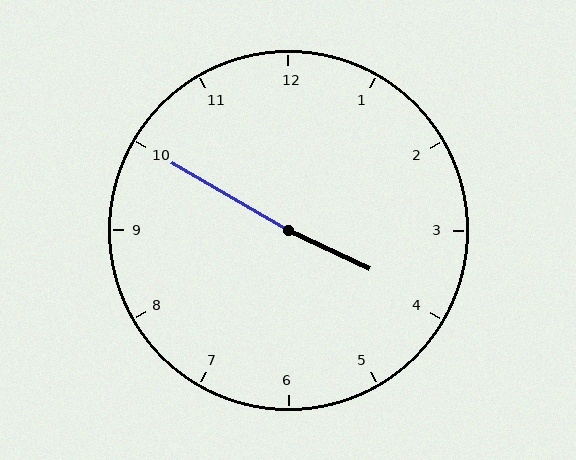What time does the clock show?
3:50.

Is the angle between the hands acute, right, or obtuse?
It is obtuse.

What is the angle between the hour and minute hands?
Approximately 175 degrees.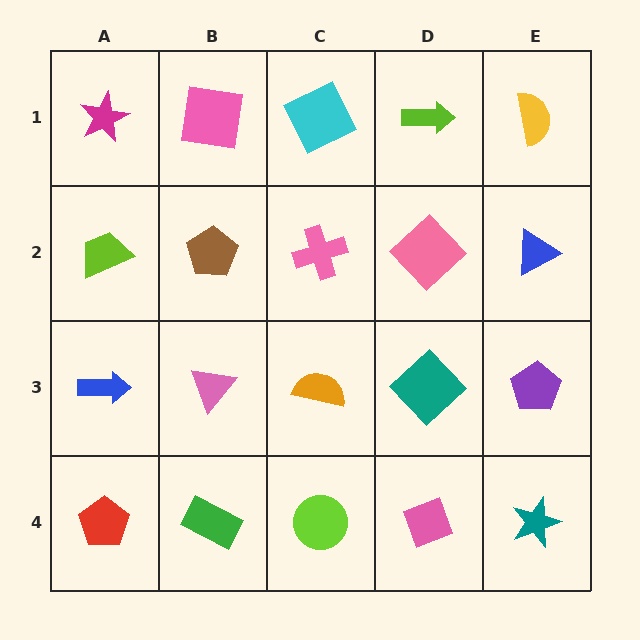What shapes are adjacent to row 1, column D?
A pink diamond (row 2, column D), a cyan square (row 1, column C), a yellow semicircle (row 1, column E).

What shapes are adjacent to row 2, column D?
A lime arrow (row 1, column D), a teal diamond (row 3, column D), a pink cross (row 2, column C), a blue triangle (row 2, column E).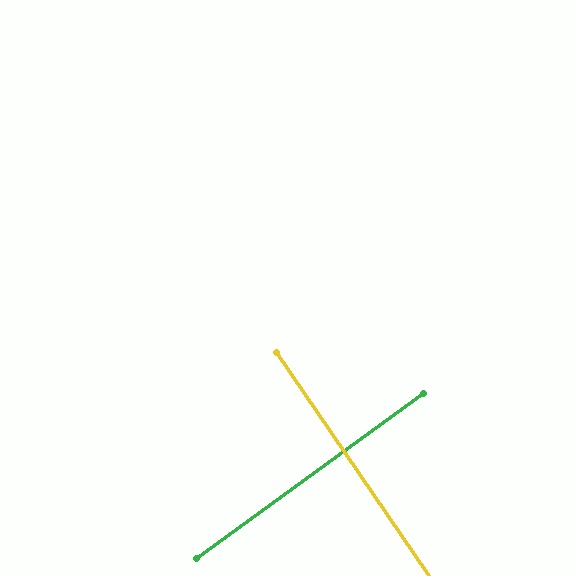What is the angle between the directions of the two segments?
Approximately 88 degrees.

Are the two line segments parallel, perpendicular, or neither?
Perpendicular — they meet at approximately 88°.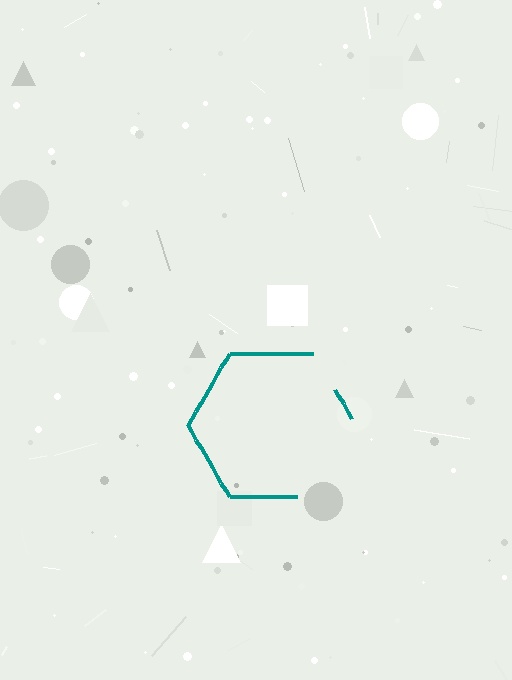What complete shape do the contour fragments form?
The contour fragments form a hexagon.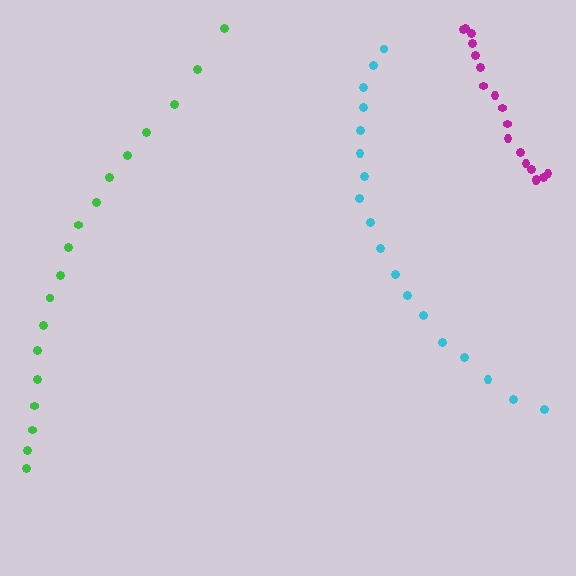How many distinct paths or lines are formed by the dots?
There are 3 distinct paths.